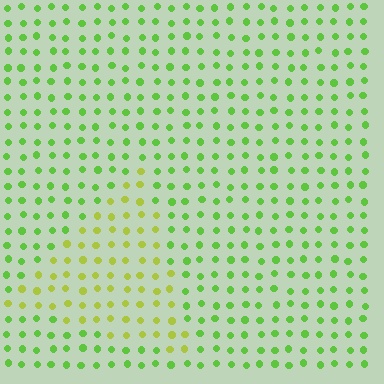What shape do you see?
I see a triangle.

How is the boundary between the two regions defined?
The boundary is defined purely by a slight shift in hue (about 34 degrees). Spacing, size, and orientation are identical on both sides.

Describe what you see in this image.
The image is filled with small lime elements in a uniform arrangement. A triangle-shaped region is visible where the elements are tinted to a slightly different hue, forming a subtle color boundary.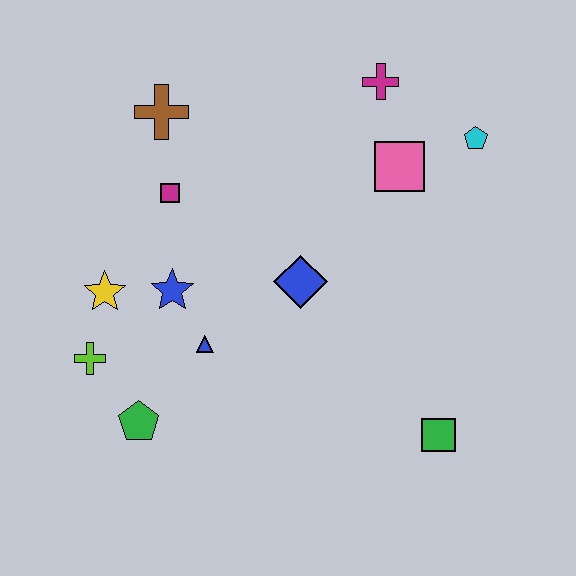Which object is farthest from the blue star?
The cyan pentagon is farthest from the blue star.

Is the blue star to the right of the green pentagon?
Yes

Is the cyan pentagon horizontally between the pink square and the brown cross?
No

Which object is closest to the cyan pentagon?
The pink square is closest to the cyan pentagon.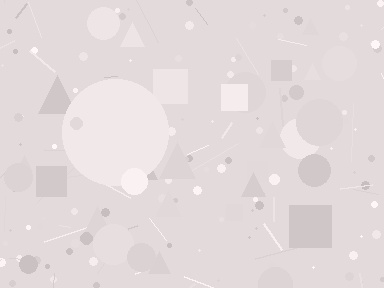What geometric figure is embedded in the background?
A circle is embedded in the background.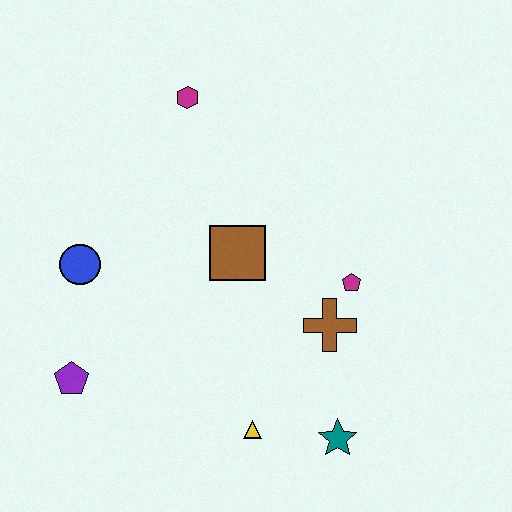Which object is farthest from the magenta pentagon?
The purple pentagon is farthest from the magenta pentagon.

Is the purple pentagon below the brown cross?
Yes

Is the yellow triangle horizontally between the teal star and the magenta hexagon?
Yes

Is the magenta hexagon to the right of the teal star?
No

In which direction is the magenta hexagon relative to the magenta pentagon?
The magenta hexagon is above the magenta pentagon.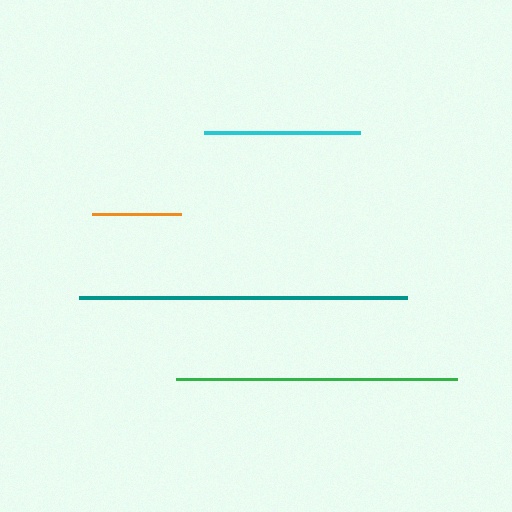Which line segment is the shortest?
The orange line is the shortest at approximately 89 pixels.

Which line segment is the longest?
The teal line is the longest at approximately 328 pixels.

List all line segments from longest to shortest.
From longest to shortest: teal, green, cyan, orange.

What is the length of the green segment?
The green segment is approximately 281 pixels long.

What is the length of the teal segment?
The teal segment is approximately 328 pixels long.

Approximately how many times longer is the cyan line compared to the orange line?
The cyan line is approximately 1.8 times the length of the orange line.